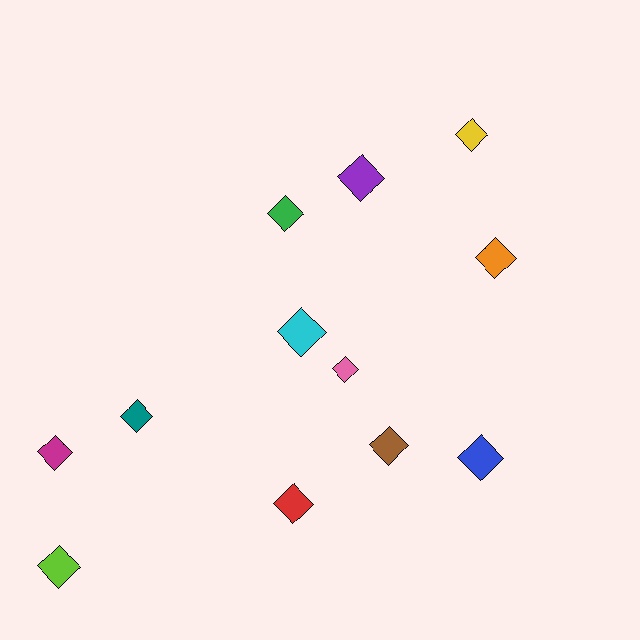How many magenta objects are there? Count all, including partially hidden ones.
There is 1 magenta object.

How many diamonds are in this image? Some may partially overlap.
There are 12 diamonds.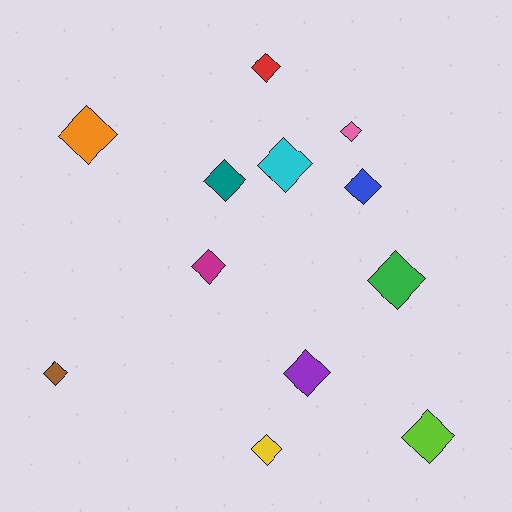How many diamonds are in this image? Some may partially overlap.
There are 12 diamonds.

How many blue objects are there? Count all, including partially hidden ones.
There is 1 blue object.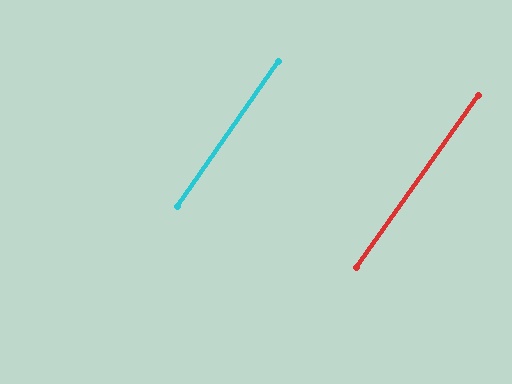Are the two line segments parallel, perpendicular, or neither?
Parallel — their directions differ by only 0.3°.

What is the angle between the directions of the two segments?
Approximately 0 degrees.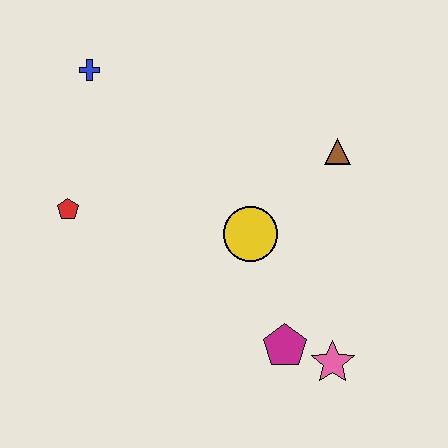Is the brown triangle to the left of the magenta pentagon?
No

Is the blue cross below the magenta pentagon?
No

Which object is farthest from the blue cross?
The pink star is farthest from the blue cross.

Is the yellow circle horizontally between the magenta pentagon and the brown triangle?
No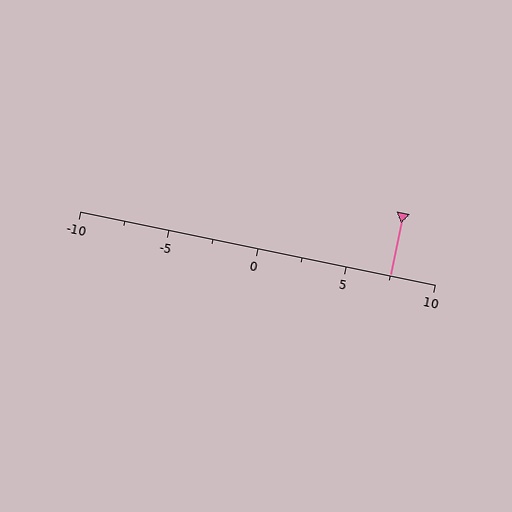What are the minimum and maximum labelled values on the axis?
The axis runs from -10 to 10.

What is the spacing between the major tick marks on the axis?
The major ticks are spaced 5 apart.